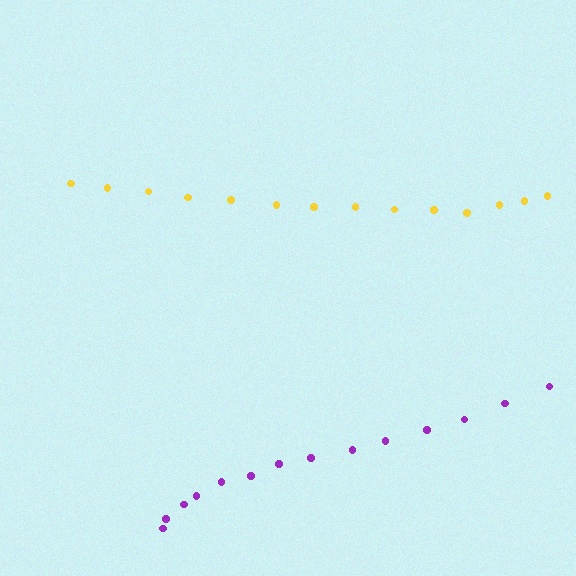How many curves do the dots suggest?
There are 2 distinct paths.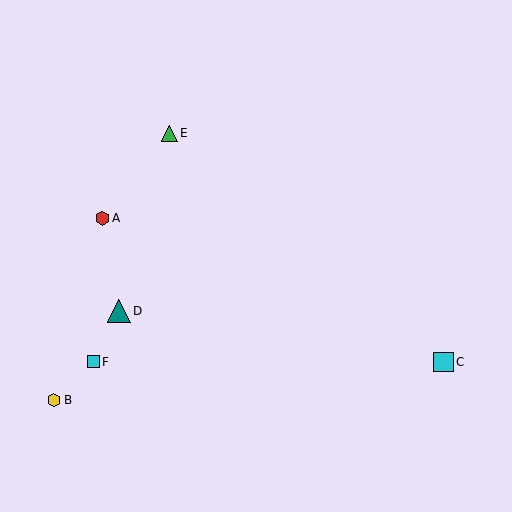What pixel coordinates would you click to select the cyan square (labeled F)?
Click at (93, 362) to select the cyan square F.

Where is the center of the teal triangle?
The center of the teal triangle is at (119, 311).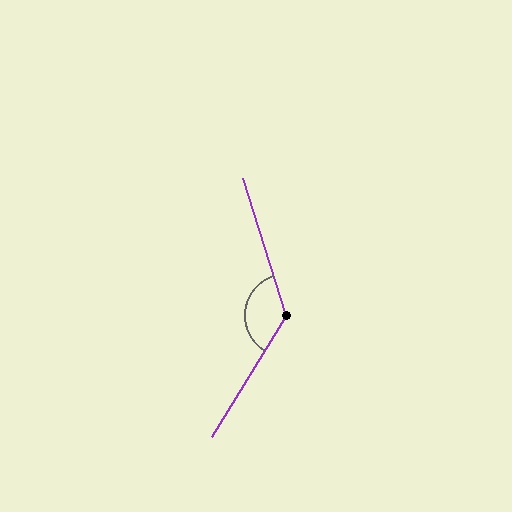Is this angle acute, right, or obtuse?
It is obtuse.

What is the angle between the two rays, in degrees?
Approximately 131 degrees.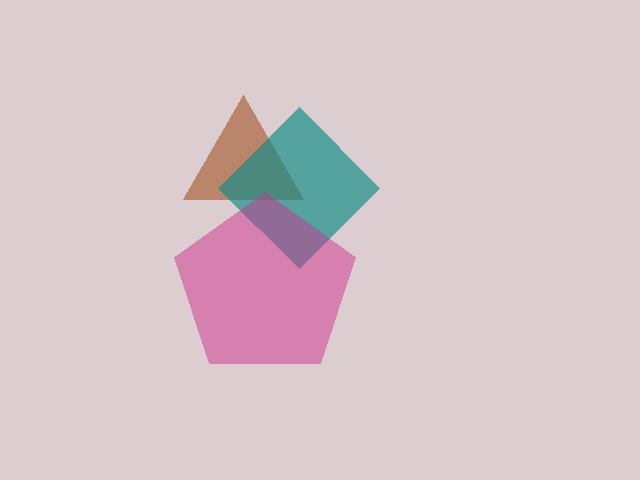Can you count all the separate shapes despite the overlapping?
Yes, there are 3 separate shapes.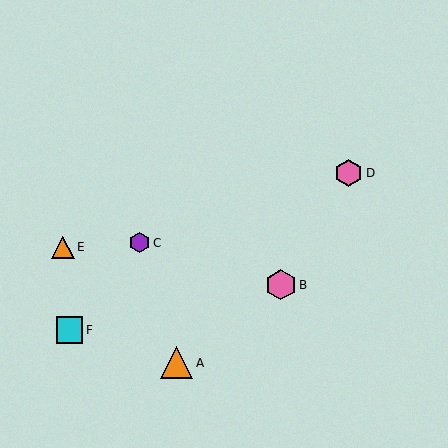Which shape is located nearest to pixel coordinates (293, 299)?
The pink hexagon (labeled B) at (281, 285) is nearest to that location.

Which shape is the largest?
The orange triangle (labeled A) is the largest.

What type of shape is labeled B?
Shape B is a pink hexagon.